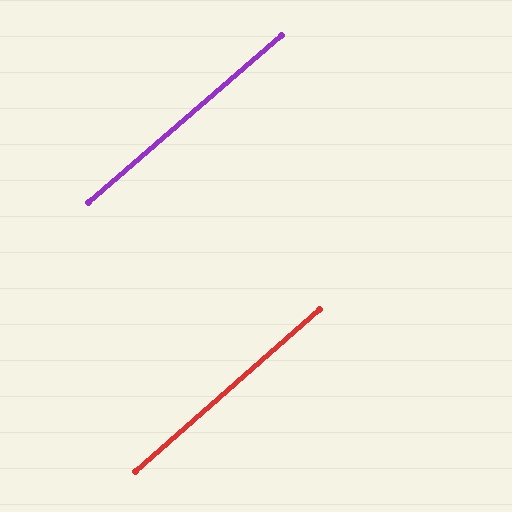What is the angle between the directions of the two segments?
Approximately 0 degrees.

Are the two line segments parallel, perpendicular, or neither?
Parallel — their directions differ by only 0.4°.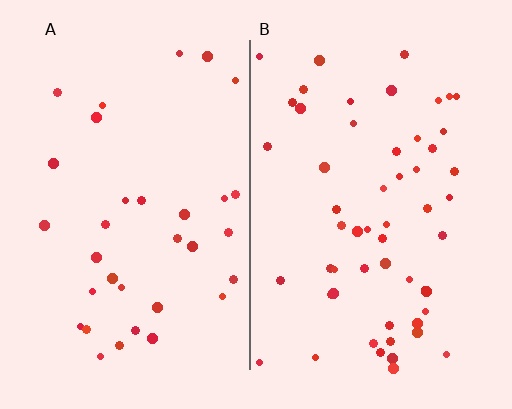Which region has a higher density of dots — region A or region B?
B (the right).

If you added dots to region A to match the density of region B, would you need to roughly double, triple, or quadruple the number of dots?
Approximately double.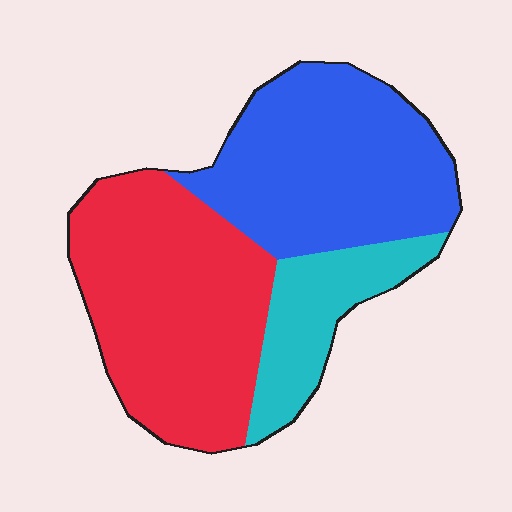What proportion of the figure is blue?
Blue covers roughly 40% of the figure.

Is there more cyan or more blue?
Blue.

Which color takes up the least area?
Cyan, at roughly 15%.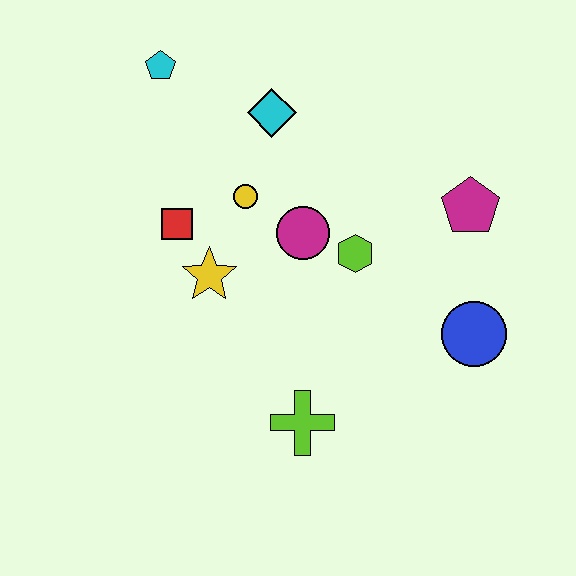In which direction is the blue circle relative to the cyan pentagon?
The blue circle is to the right of the cyan pentagon.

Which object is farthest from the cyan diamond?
The lime cross is farthest from the cyan diamond.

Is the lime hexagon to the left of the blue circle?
Yes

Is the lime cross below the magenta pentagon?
Yes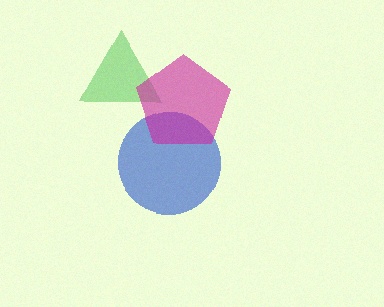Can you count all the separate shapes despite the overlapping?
Yes, there are 3 separate shapes.